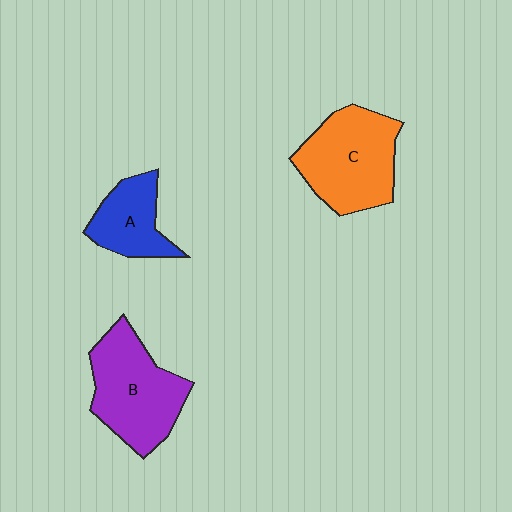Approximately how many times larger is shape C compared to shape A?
Approximately 1.7 times.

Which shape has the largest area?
Shape C (orange).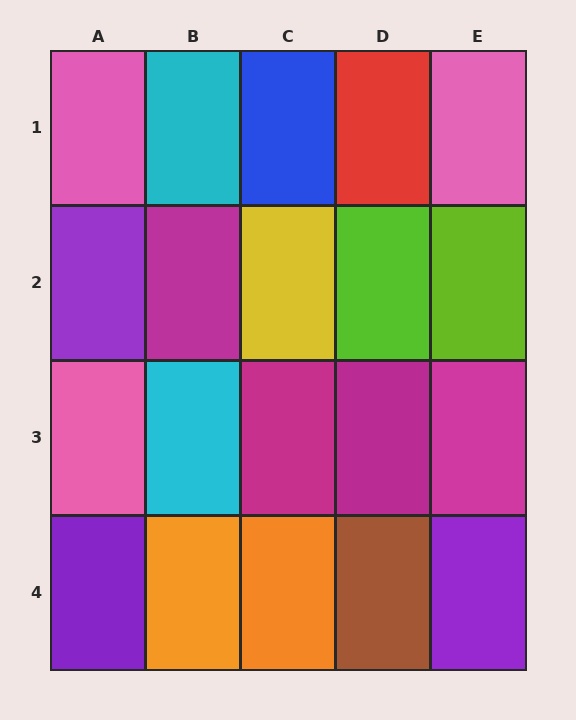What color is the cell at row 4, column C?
Orange.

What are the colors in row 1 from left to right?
Pink, cyan, blue, red, pink.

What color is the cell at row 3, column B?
Cyan.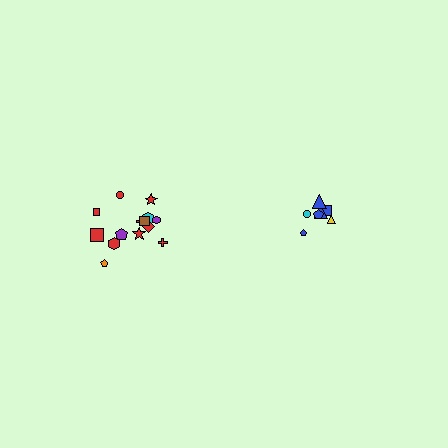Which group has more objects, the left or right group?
The left group.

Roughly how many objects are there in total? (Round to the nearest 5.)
Roughly 20 objects in total.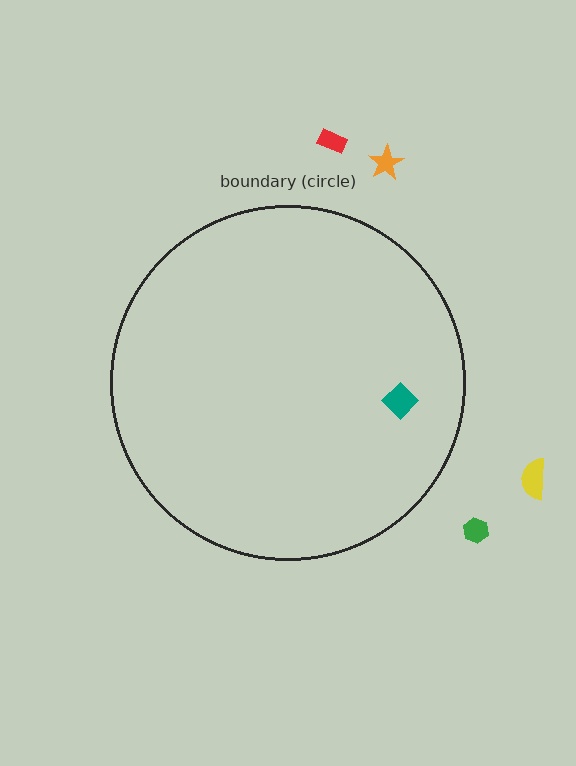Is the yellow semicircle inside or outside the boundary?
Outside.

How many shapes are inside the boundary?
1 inside, 4 outside.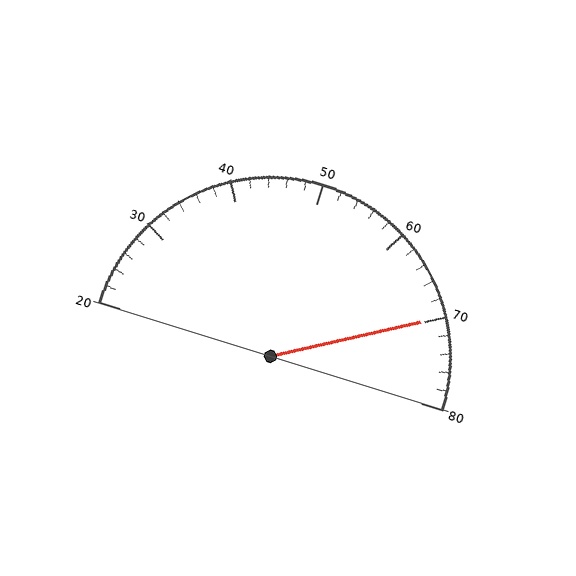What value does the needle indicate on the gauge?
The needle indicates approximately 70.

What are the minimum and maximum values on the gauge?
The gauge ranges from 20 to 80.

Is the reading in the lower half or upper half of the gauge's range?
The reading is in the upper half of the range (20 to 80).